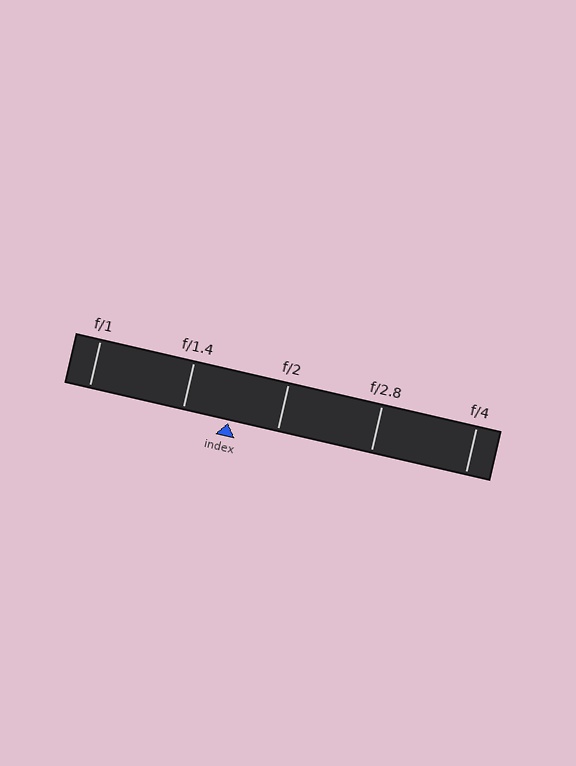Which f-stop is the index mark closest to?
The index mark is closest to f/1.4.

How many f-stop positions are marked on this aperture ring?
There are 5 f-stop positions marked.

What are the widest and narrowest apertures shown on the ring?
The widest aperture shown is f/1 and the narrowest is f/4.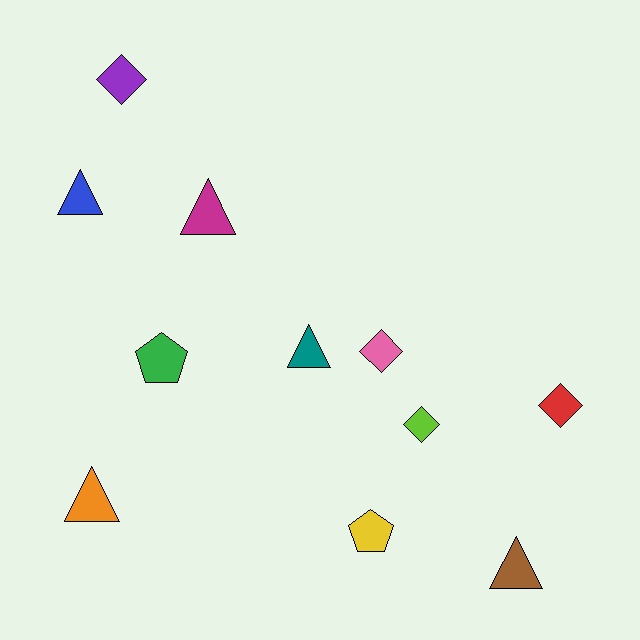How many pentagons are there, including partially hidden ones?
There are 2 pentagons.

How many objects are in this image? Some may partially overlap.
There are 11 objects.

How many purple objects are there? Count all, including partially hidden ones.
There is 1 purple object.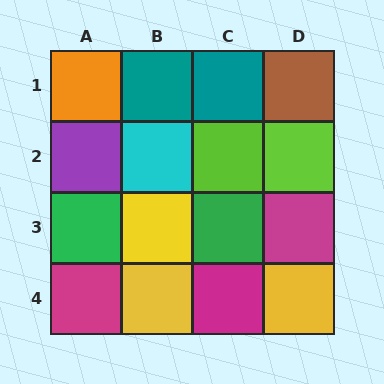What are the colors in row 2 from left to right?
Purple, cyan, lime, lime.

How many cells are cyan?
1 cell is cyan.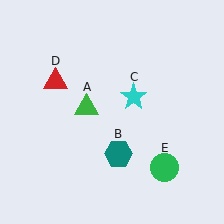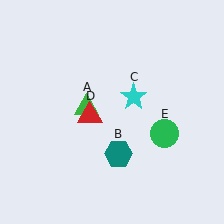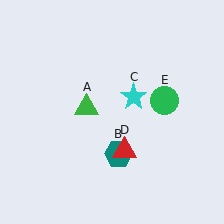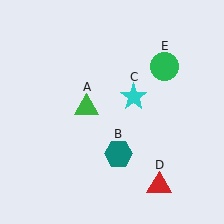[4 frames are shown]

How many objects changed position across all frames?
2 objects changed position: red triangle (object D), green circle (object E).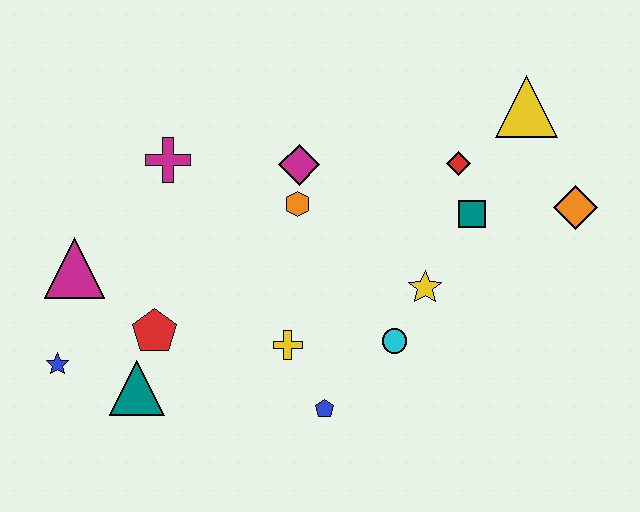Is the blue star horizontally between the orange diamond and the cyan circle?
No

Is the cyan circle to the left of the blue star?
No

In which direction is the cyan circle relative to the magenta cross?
The cyan circle is to the right of the magenta cross.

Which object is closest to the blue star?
The teal triangle is closest to the blue star.